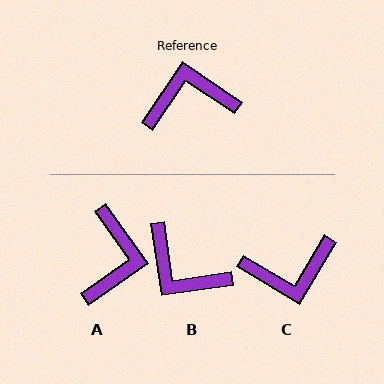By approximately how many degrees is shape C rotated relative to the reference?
Approximately 177 degrees clockwise.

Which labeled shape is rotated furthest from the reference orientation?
C, about 177 degrees away.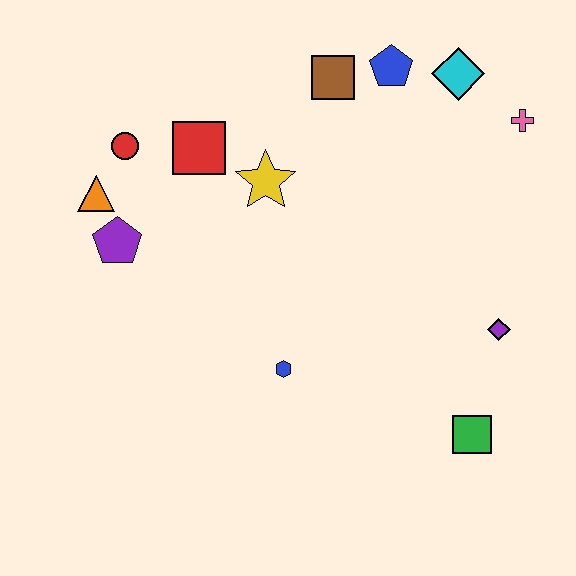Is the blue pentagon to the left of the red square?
No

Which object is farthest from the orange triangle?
The green square is farthest from the orange triangle.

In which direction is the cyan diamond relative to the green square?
The cyan diamond is above the green square.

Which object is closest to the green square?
The purple diamond is closest to the green square.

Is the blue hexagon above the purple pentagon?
No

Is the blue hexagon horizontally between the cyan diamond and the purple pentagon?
Yes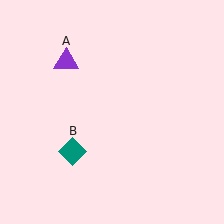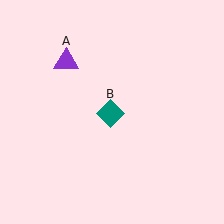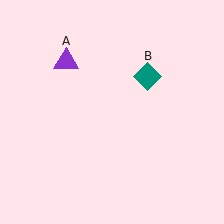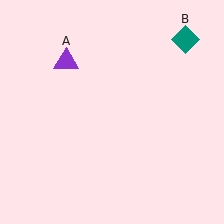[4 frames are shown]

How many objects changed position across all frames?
1 object changed position: teal diamond (object B).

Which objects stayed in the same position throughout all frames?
Purple triangle (object A) remained stationary.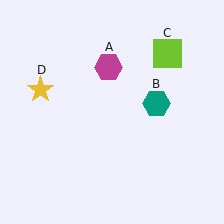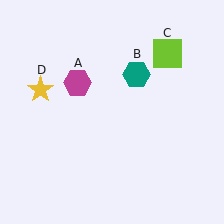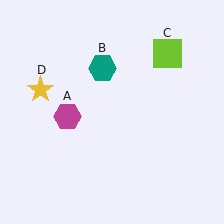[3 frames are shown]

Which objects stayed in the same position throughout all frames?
Lime square (object C) and yellow star (object D) remained stationary.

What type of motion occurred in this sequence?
The magenta hexagon (object A), teal hexagon (object B) rotated counterclockwise around the center of the scene.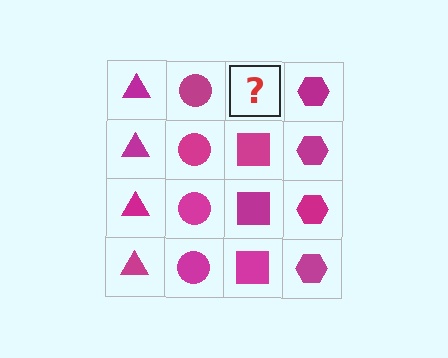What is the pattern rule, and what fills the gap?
The rule is that each column has a consistent shape. The gap should be filled with a magenta square.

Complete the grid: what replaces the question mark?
The question mark should be replaced with a magenta square.